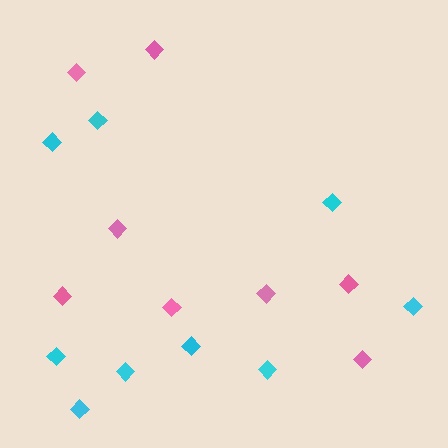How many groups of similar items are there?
There are 2 groups: one group of cyan diamonds (9) and one group of pink diamonds (8).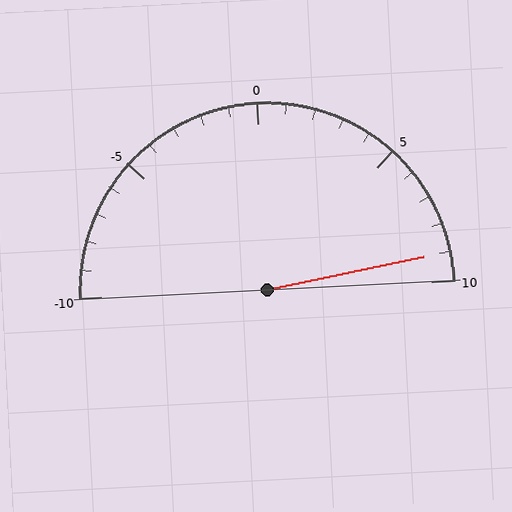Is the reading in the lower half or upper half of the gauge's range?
The reading is in the upper half of the range (-10 to 10).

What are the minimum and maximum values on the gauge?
The gauge ranges from -10 to 10.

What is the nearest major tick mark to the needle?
The nearest major tick mark is 10.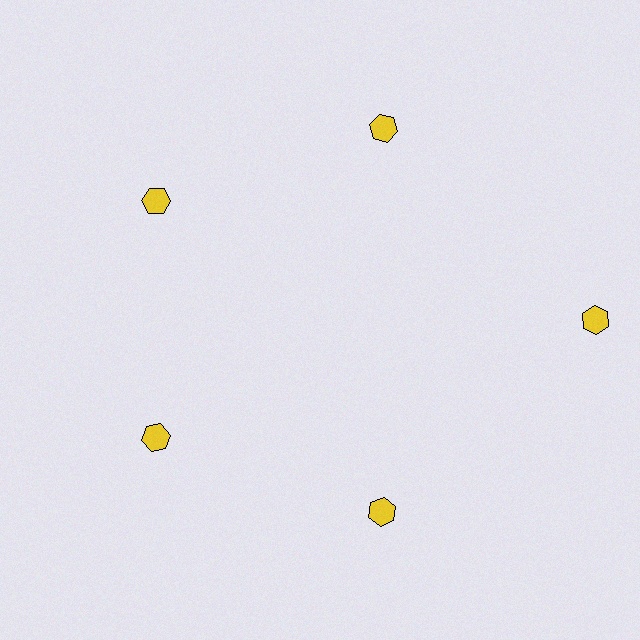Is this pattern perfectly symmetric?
No. The 5 yellow hexagons are arranged in a ring, but one element near the 3 o'clock position is pushed outward from the center, breaking the 5-fold rotational symmetry.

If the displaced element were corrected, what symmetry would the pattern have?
It would have 5-fold rotational symmetry — the pattern would map onto itself every 72 degrees.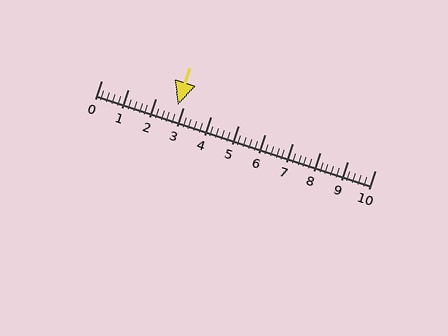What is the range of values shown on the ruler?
The ruler shows values from 0 to 10.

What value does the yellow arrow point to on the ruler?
The yellow arrow points to approximately 2.8.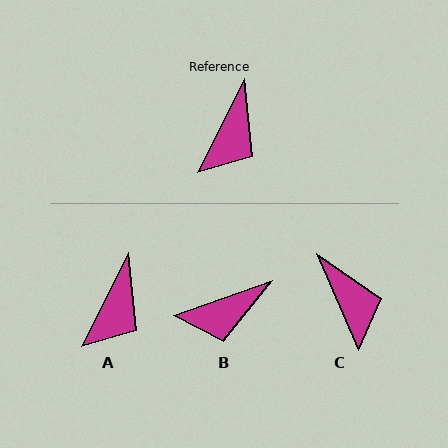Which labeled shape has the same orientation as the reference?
A.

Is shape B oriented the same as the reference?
No, it is off by about 44 degrees.